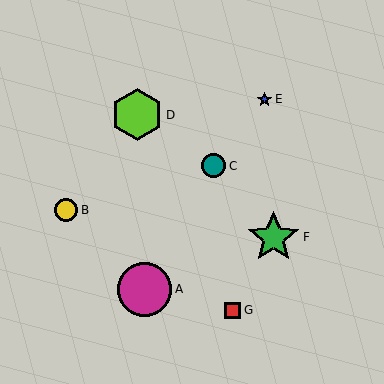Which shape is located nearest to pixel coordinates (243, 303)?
The red square (labeled G) at (233, 310) is nearest to that location.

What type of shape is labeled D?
Shape D is a lime hexagon.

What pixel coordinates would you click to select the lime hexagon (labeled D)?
Click at (137, 115) to select the lime hexagon D.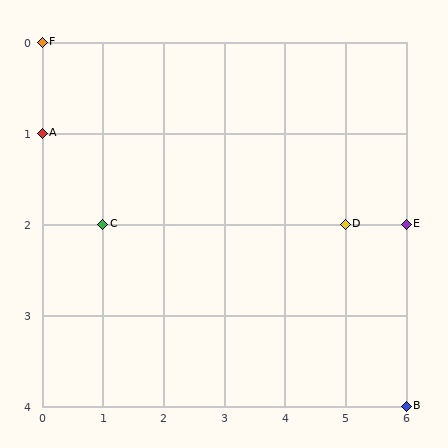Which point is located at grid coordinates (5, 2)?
Point D is at (5, 2).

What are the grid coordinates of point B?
Point B is at grid coordinates (6, 4).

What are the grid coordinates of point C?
Point C is at grid coordinates (1, 2).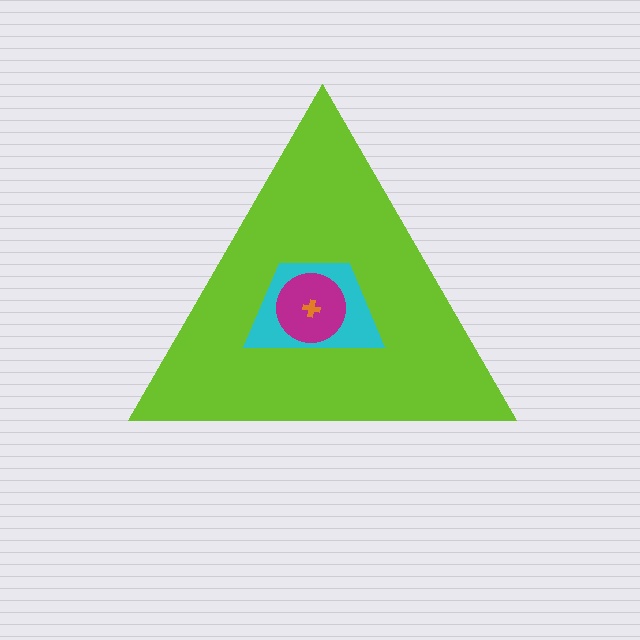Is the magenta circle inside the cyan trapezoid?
Yes.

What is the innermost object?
The orange cross.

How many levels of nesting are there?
4.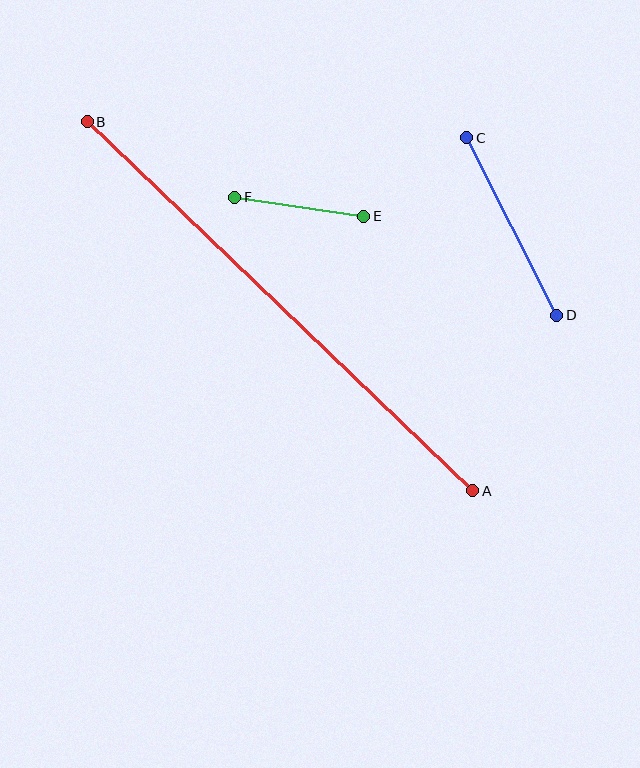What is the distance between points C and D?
The distance is approximately 199 pixels.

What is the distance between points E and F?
The distance is approximately 131 pixels.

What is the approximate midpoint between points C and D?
The midpoint is at approximately (512, 226) pixels.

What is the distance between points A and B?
The distance is approximately 534 pixels.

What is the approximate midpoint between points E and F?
The midpoint is at approximately (299, 207) pixels.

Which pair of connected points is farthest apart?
Points A and B are farthest apart.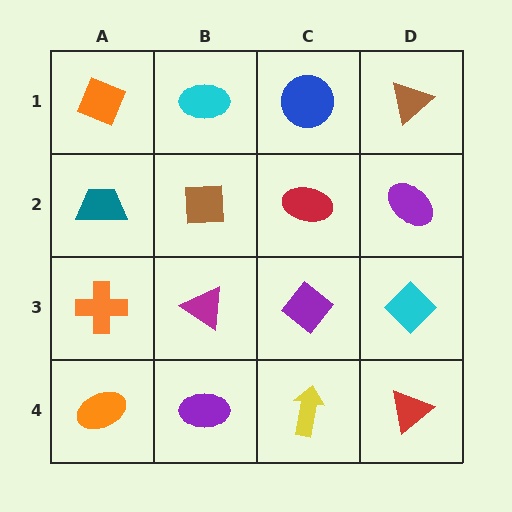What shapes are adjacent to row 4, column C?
A purple diamond (row 3, column C), a purple ellipse (row 4, column B), a red triangle (row 4, column D).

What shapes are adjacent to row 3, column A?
A teal trapezoid (row 2, column A), an orange ellipse (row 4, column A), a magenta triangle (row 3, column B).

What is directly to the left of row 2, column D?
A red ellipse.